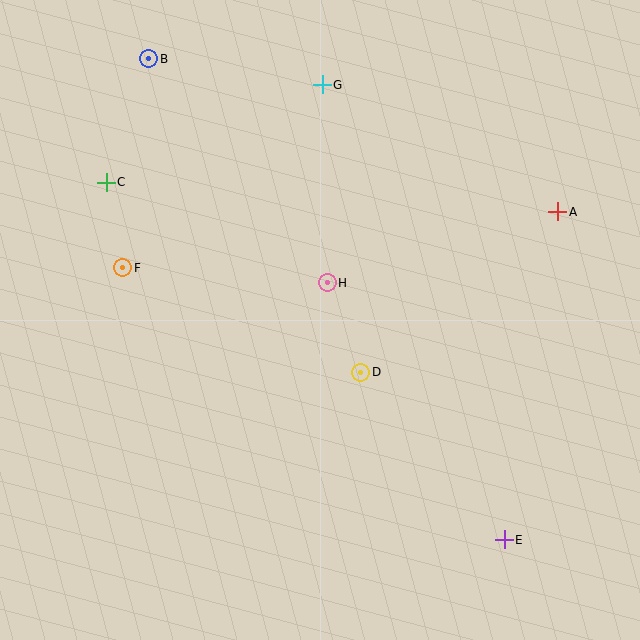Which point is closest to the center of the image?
Point H at (327, 283) is closest to the center.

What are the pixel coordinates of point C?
Point C is at (106, 182).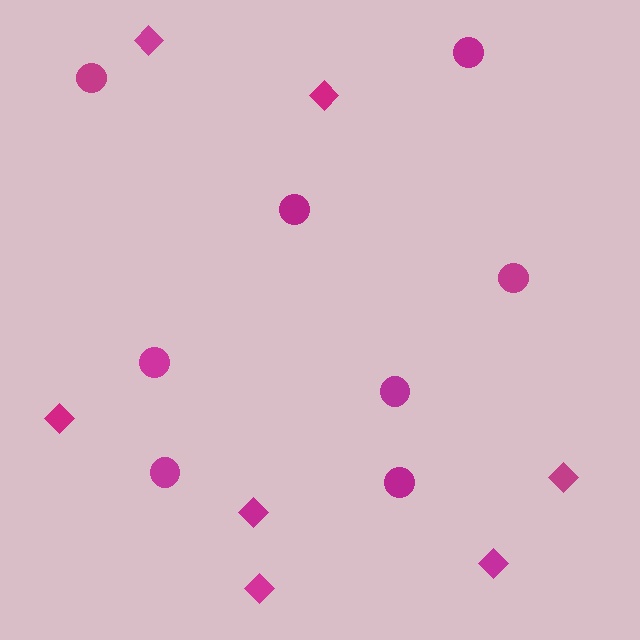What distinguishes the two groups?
There are 2 groups: one group of diamonds (7) and one group of circles (8).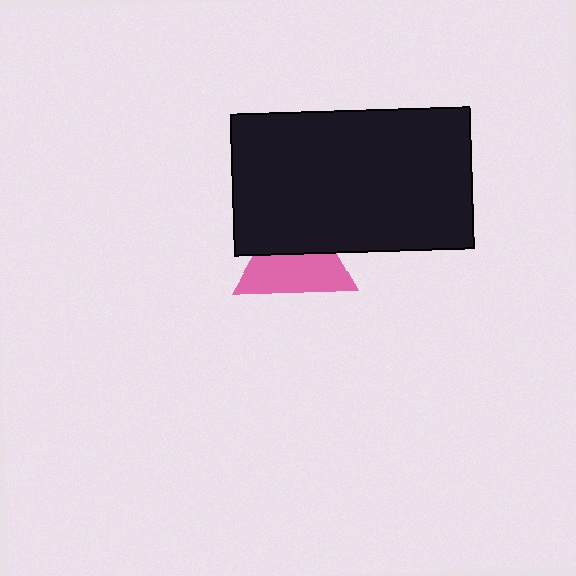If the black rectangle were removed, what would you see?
You would see the complete pink triangle.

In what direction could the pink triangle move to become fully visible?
The pink triangle could move down. That would shift it out from behind the black rectangle entirely.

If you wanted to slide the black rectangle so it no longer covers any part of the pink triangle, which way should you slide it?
Slide it up — that is the most direct way to separate the two shapes.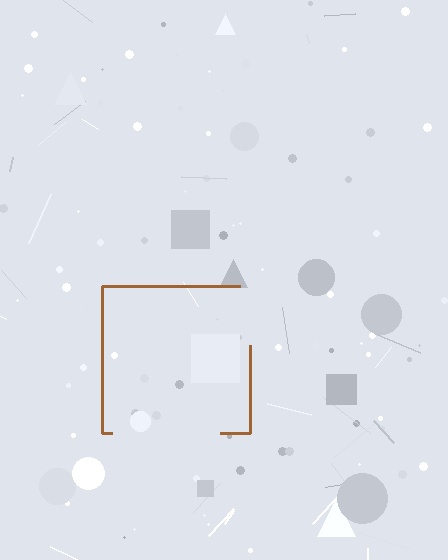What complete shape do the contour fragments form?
The contour fragments form a square.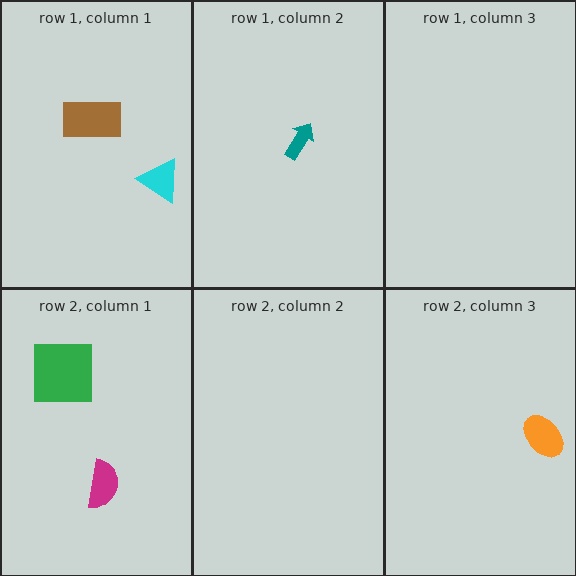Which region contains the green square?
The row 2, column 1 region.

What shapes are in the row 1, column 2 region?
The teal arrow.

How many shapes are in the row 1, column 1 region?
2.